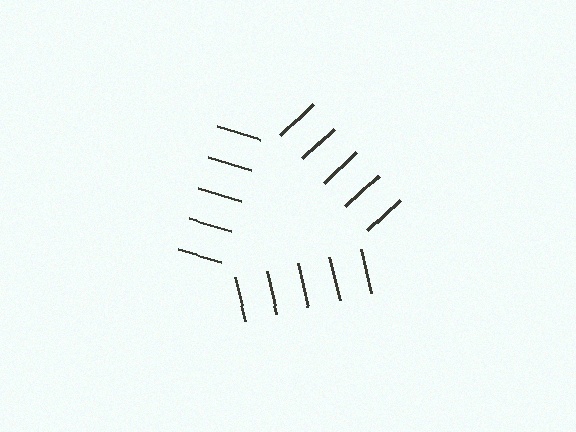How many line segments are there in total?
15 — 5 along each of the 3 edges.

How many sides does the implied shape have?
3 sides — the line-ends trace a triangle.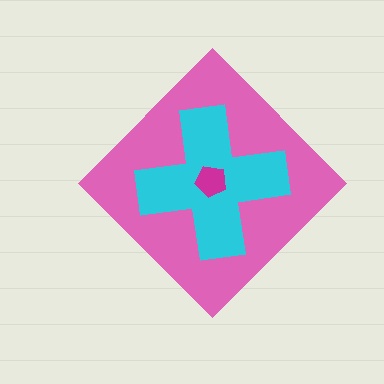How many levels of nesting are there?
3.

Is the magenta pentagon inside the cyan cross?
Yes.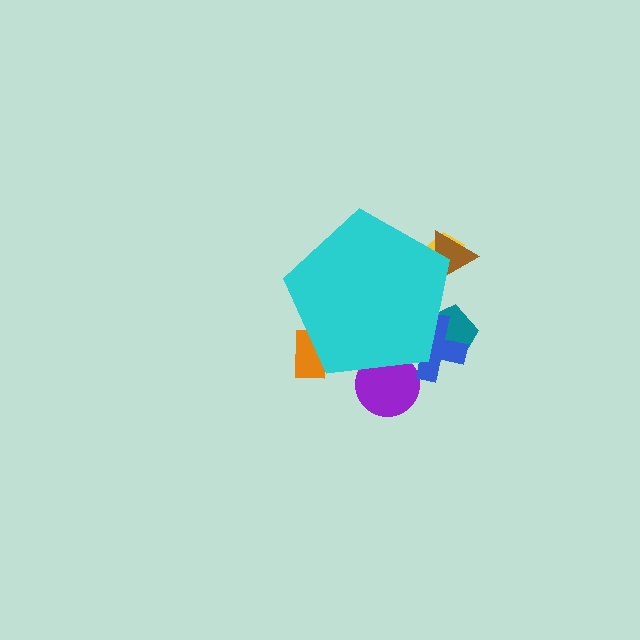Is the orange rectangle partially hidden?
Yes, the orange rectangle is partially hidden behind the cyan pentagon.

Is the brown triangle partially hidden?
Yes, the brown triangle is partially hidden behind the cyan pentagon.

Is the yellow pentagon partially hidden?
Yes, the yellow pentagon is partially hidden behind the cyan pentagon.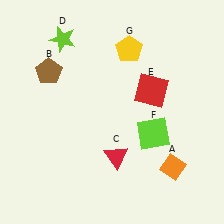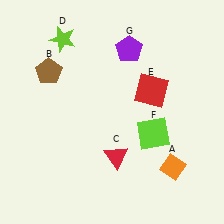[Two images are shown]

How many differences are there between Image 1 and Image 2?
There is 1 difference between the two images.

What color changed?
The pentagon (G) changed from yellow in Image 1 to purple in Image 2.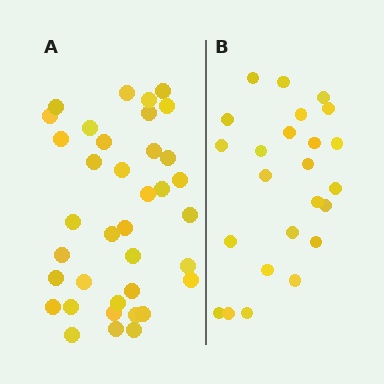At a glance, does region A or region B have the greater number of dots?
Region A (the left region) has more dots.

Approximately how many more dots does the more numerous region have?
Region A has approximately 15 more dots than region B.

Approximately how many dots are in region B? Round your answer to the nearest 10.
About 20 dots. (The exact count is 24, which rounds to 20.)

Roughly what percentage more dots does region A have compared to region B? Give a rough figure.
About 55% more.